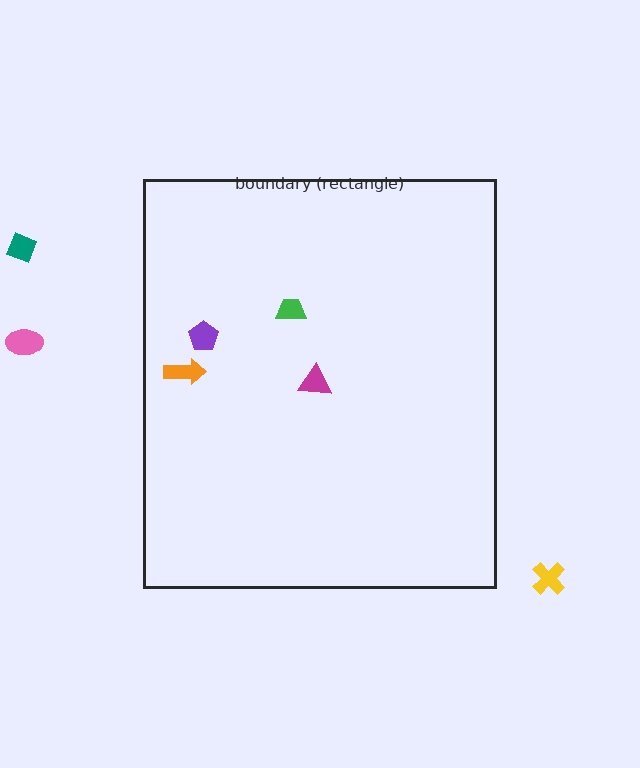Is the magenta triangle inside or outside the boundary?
Inside.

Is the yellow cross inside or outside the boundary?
Outside.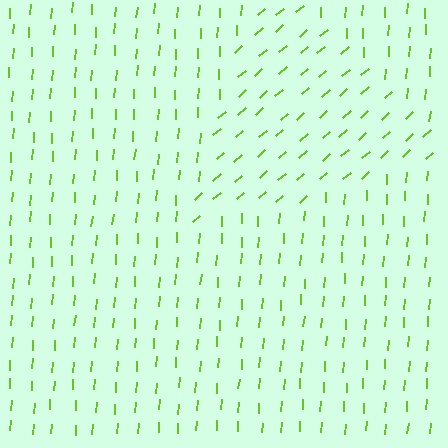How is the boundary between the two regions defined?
The boundary is defined purely by a change in line orientation (approximately 45 degrees difference). All lines are the same color and thickness.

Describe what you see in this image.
The image is filled with small lime line segments. A triangle region in the image has lines oriented differently from the surrounding lines, creating a visible texture boundary.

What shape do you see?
I see a triangle.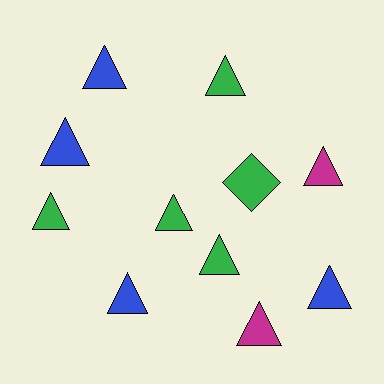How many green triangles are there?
There are 4 green triangles.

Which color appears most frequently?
Green, with 5 objects.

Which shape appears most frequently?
Triangle, with 10 objects.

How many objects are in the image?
There are 11 objects.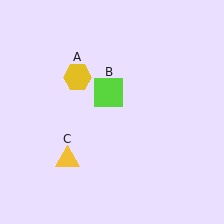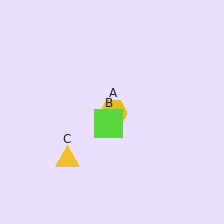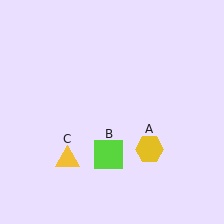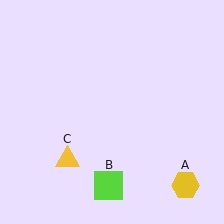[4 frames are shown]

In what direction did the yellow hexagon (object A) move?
The yellow hexagon (object A) moved down and to the right.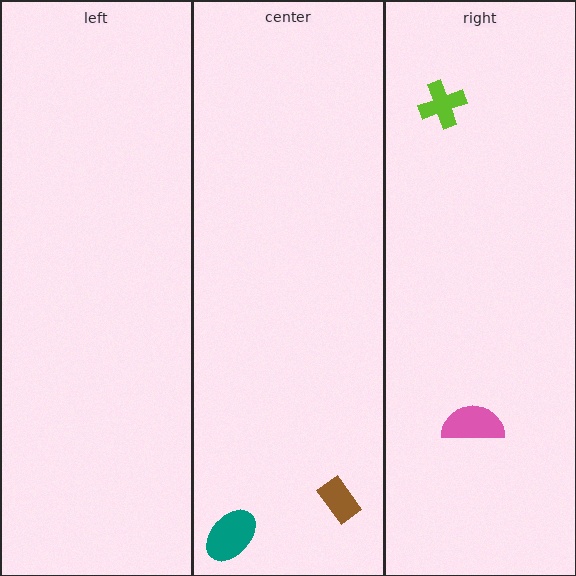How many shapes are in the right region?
2.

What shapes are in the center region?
The brown rectangle, the teal ellipse.